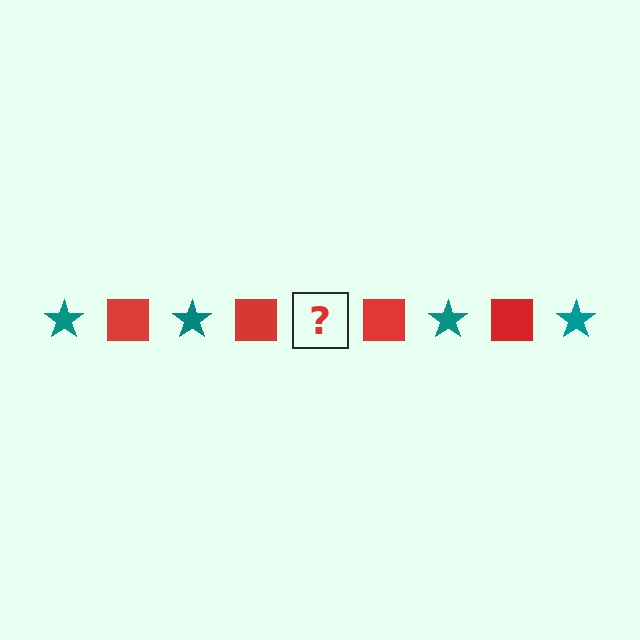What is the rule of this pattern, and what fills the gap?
The rule is that the pattern alternates between teal star and red square. The gap should be filled with a teal star.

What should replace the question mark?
The question mark should be replaced with a teal star.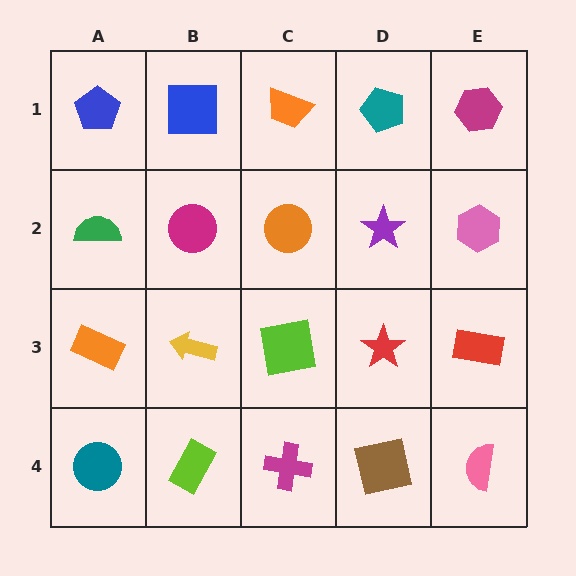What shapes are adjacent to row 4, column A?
An orange rectangle (row 3, column A), a lime rectangle (row 4, column B).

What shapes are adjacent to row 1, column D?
A purple star (row 2, column D), an orange trapezoid (row 1, column C), a magenta hexagon (row 1, column E).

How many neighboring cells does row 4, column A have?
2.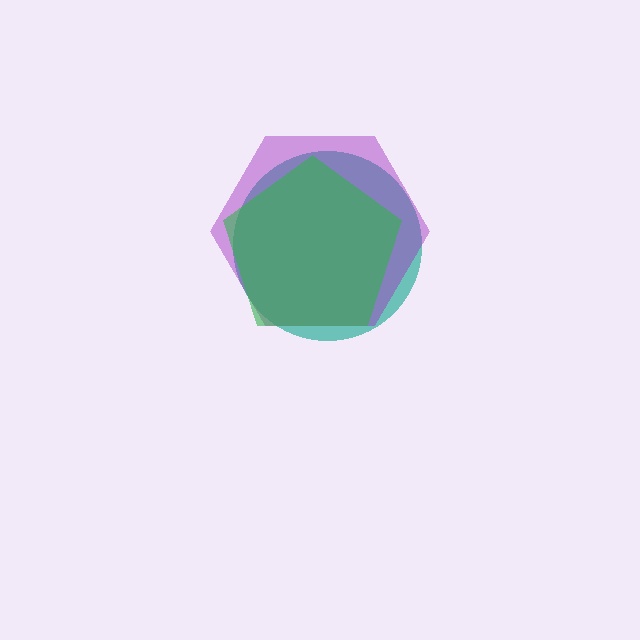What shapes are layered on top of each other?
The layered shapes are: a teal circle, a purple hexagon, a green pentagon.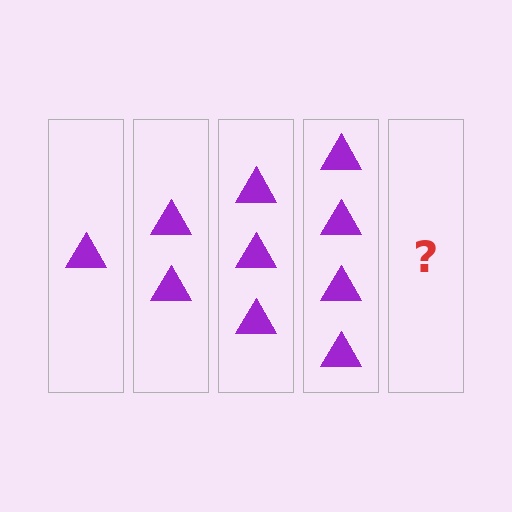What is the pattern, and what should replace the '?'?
The pattern is that each step adds one more triangle. The '?' should be 5 triangles.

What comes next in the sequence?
The next element should be 5 triangles.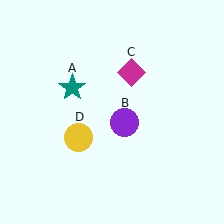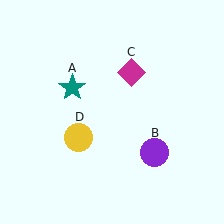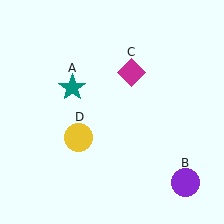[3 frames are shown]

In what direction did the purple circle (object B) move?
The purple circle (object B) moved down and to the right.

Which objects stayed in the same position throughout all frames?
Teal star (object A) and magenta diamond (object C) and yellow circle (object D) remained stationary.